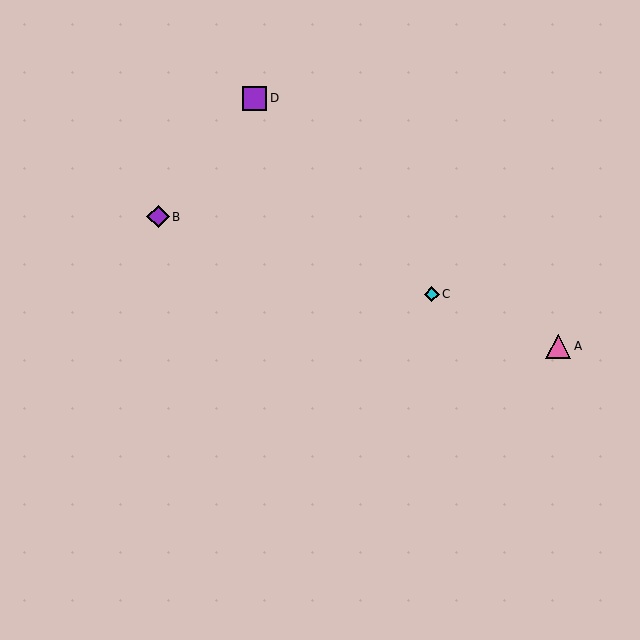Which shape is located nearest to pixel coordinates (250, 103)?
The purple square (labeled D) at (255, 98) is nearest to that location.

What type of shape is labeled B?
Shape B is a purple diamond.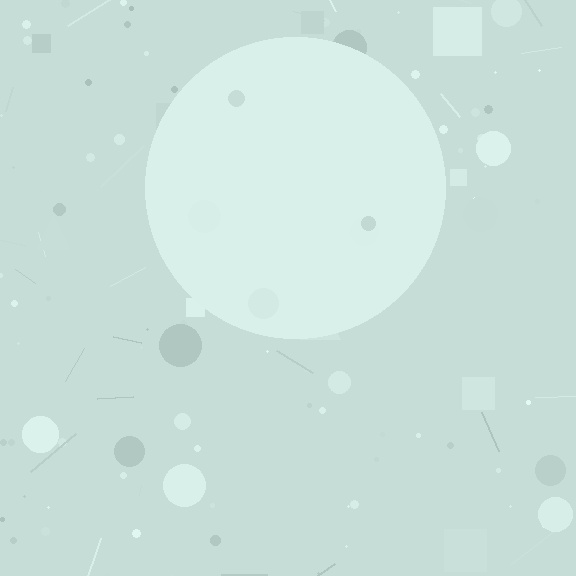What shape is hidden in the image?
A circle is hidden in the image.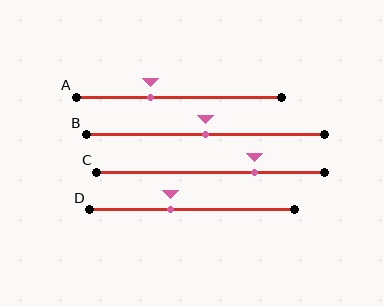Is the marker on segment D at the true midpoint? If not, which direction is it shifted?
No, the marker on segment D is shifted to the left by about 11% of the segment length.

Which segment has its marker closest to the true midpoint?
Segment B has its marker closest to the true midpoint.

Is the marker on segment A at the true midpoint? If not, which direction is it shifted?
No, the marker on segment A is shifted to the left by about 14% of the segment length.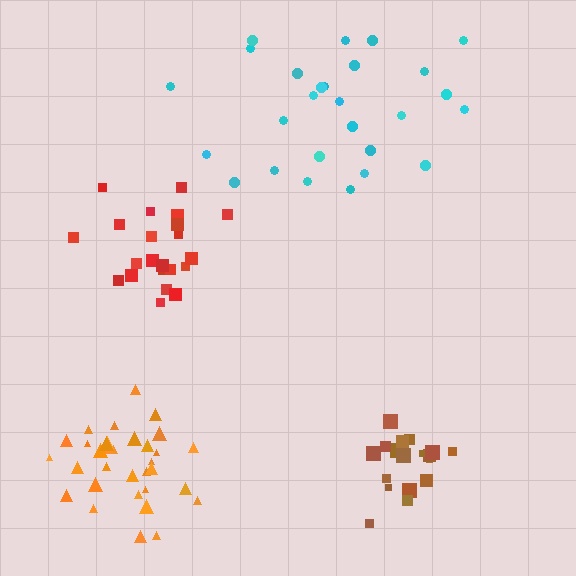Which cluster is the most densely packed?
Red.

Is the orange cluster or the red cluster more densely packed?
Red.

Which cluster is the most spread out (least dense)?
Cyan.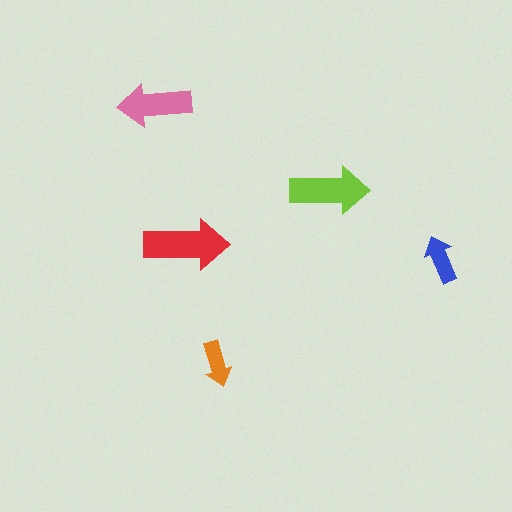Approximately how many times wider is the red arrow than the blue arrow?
About 2 times wider.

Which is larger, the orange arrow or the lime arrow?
The lime one.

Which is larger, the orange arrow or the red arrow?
The red one.